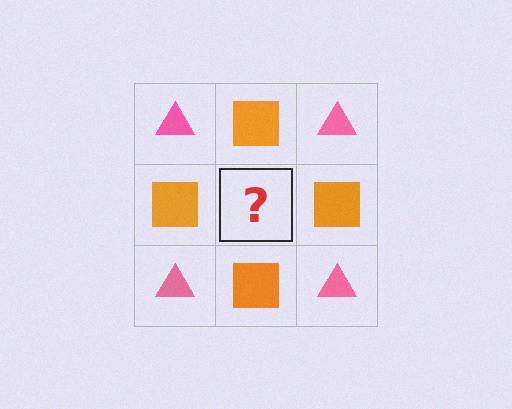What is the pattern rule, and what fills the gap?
The rule is that it alternates pink triangle and orange square in a checkerboard pattern. The gap should be filled with a pink triangle.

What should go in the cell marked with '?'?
The missing cell should contain a pink triangle.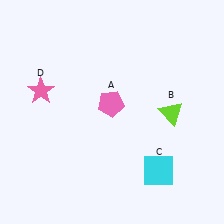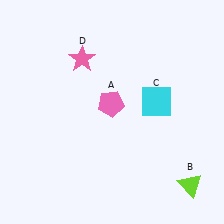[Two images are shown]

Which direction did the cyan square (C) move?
The cyan square (C) moved up.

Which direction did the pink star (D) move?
The pink star (D) moved right.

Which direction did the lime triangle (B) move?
The lime triangle (B) moved down.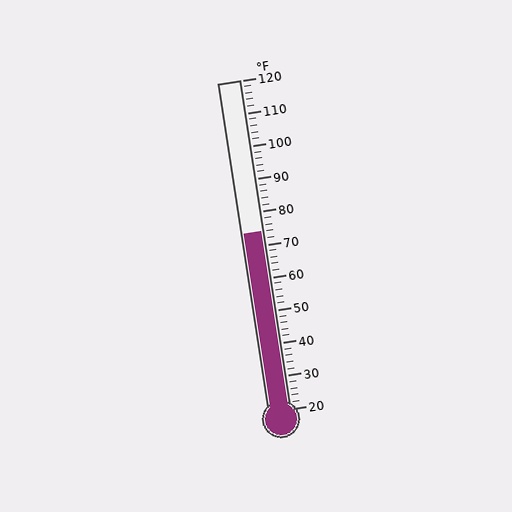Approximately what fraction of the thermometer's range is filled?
The thermometer is filled to approximately 55% of its range.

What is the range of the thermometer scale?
The thermometer scale ranges from 20°F to 120°F.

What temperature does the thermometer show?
The thermometer shows approximately 74°F.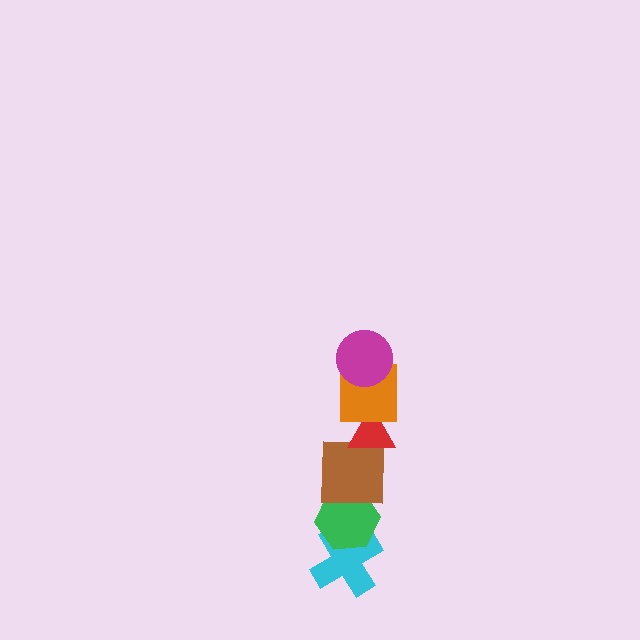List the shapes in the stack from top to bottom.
From top to bottom: the magenta circle, the orange square, the red triangle, the brown square, the green hexagon, the cyan cross.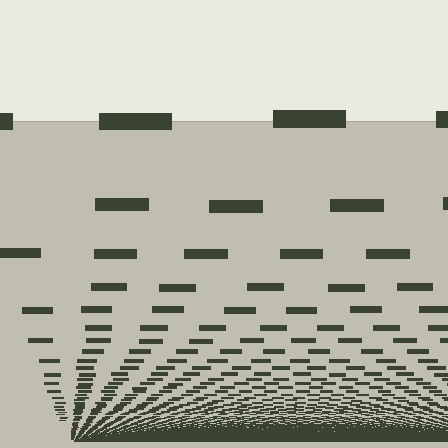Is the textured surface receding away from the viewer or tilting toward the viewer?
The surface appears to tilt toward the viewer. Texture elements get larger and sparser toward the top.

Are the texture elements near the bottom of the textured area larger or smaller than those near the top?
Smaller. The gradient is inverted — elements near the bottom are smaller and denser.